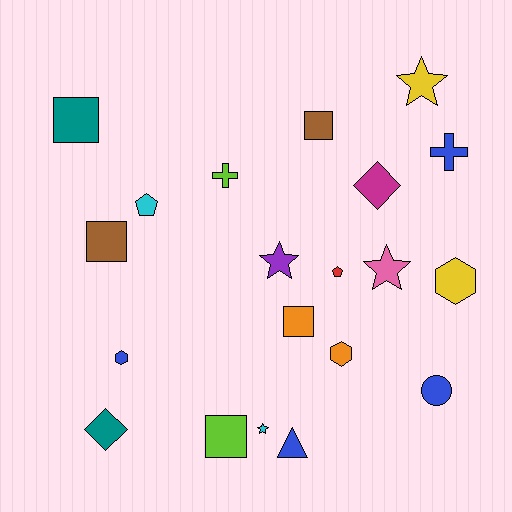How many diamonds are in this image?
There are 2 diamonds.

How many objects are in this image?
There are 20 objects.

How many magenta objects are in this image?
There is 1 magenta object.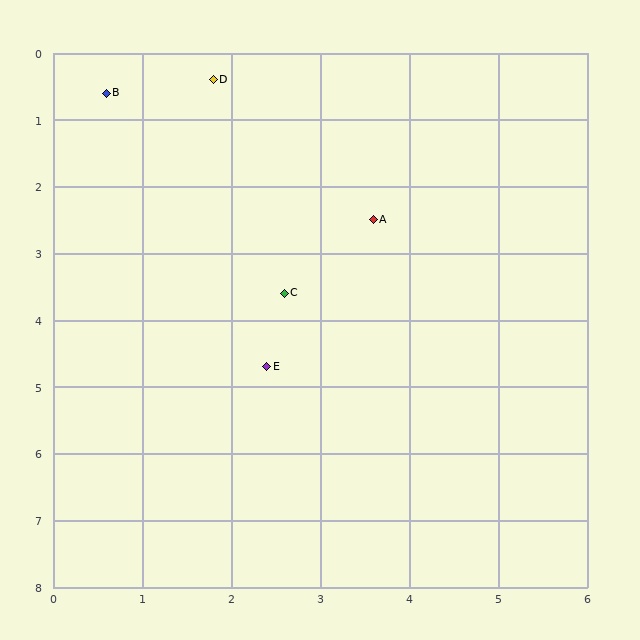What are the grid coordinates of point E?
Point E is at approximately (2.4, 4.7).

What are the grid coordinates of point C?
Point C is at approximately (2.6, 3.6).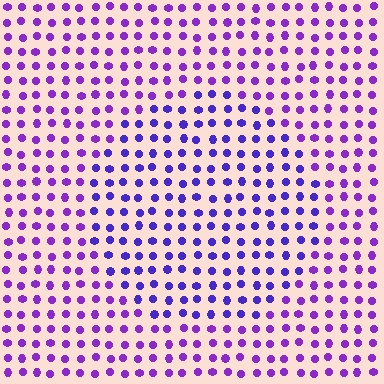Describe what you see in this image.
The image is filled with small purple elements in a uniform arrangement. A circle-shaped region is visible where the elements are tinted to a slightly different hue, forming a subtle color boundary.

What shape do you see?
I see a circle.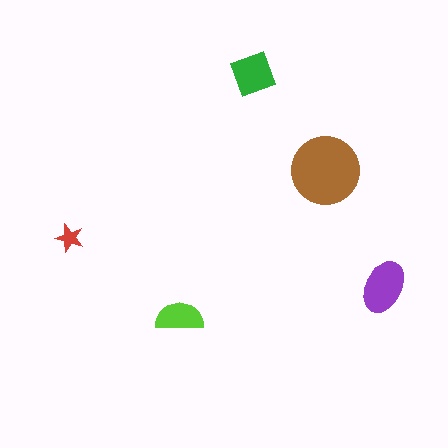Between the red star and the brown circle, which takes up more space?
The brown circle.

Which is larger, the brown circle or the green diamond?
The brown circle.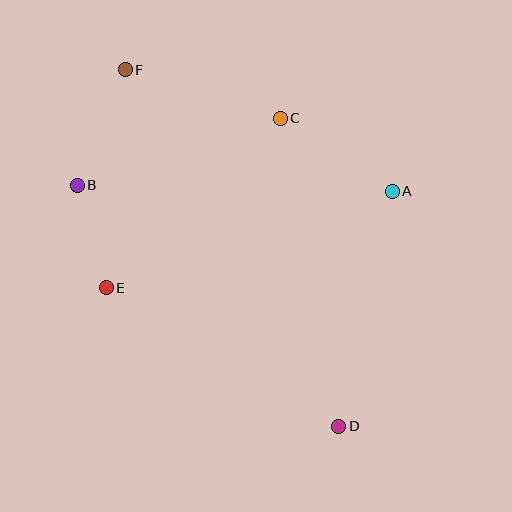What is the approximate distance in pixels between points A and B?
The distance between A and B is approximately 315 pixels.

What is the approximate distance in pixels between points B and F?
The distance between B and F is approximately 125 pixels.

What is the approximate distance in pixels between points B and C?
The distance between B and C is approximately 214 pixels.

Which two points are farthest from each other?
Points D and F are farthest from each other.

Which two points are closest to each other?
Points B and E are closest to each other.